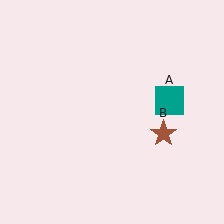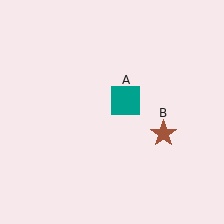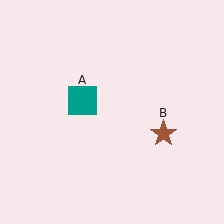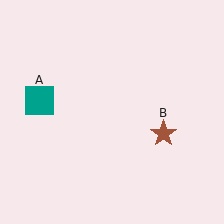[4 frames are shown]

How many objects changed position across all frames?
1 object changed position: teal square (object A).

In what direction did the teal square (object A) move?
The teal square (object A) moved left.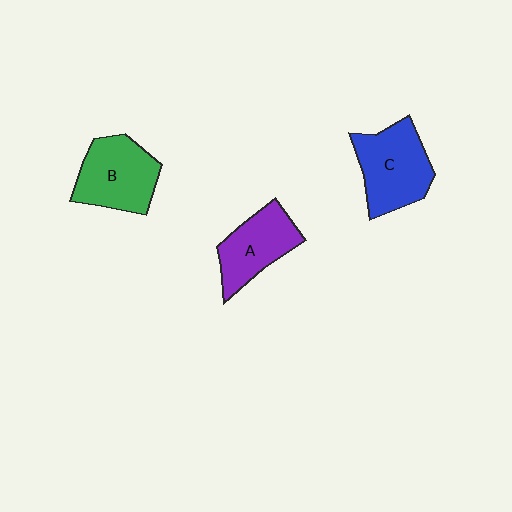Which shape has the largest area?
Shape C (blue).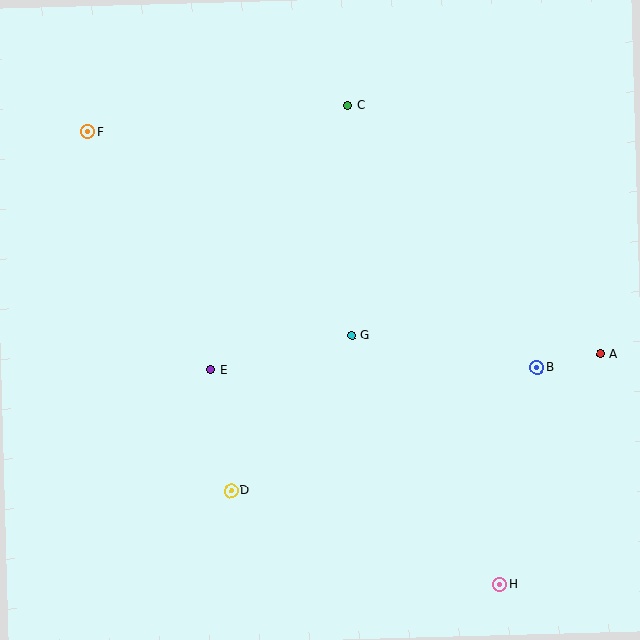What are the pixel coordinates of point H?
Point H is at (500, 585).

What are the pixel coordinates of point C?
Point C is at (348, 106).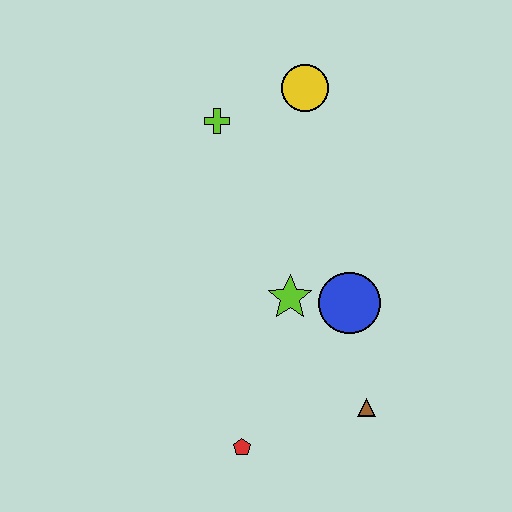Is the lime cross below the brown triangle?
No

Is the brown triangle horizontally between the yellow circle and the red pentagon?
No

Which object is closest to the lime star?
The blue circle is closest to the lime star.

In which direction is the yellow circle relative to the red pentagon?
The yellow circle is above the red pentagon.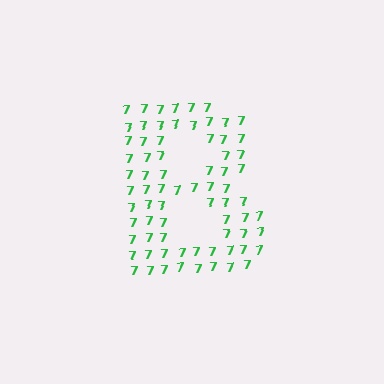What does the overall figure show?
The overall figure shows the letter B.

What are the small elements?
The small elements are digit 7's.